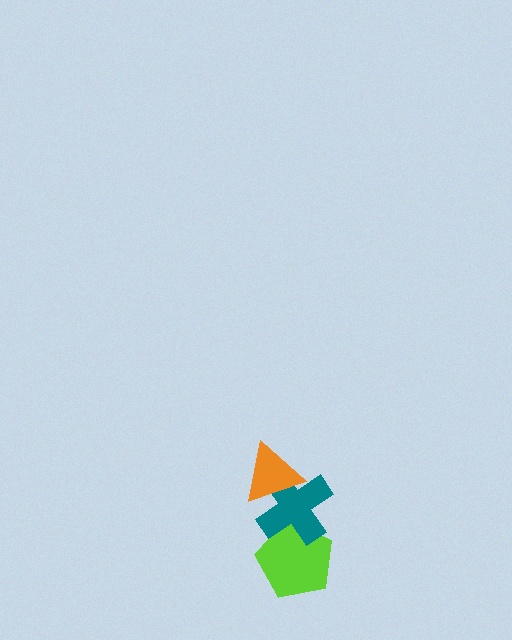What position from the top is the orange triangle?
The orange triangle is 1st from the top.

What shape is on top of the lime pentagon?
The teal cross is on top of the lime pentagon.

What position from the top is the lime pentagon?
The lime pentagon is 3rd from the top.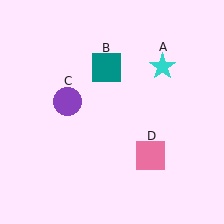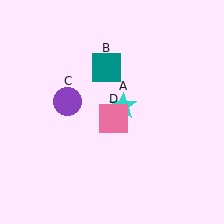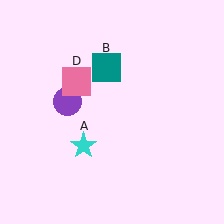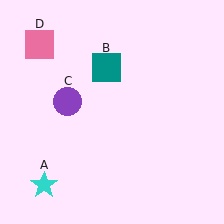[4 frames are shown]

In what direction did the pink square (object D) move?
The pink square (object D) moved up and to the left.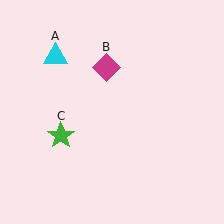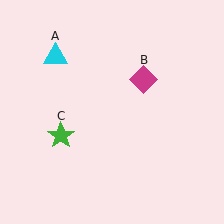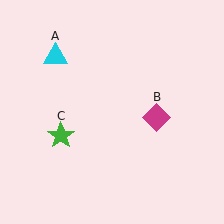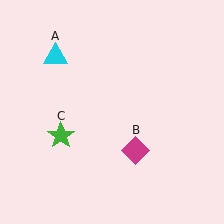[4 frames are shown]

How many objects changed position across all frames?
1 object changed position: magenta diamond (object B).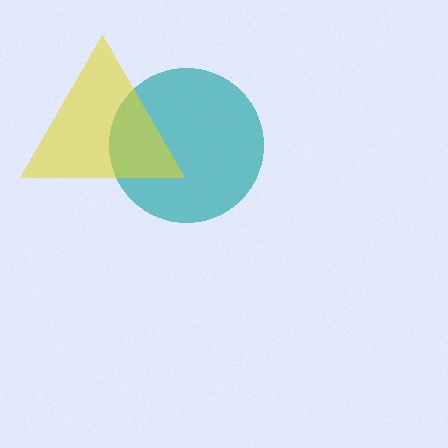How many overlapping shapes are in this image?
There are 2 overlapping shapes in the image.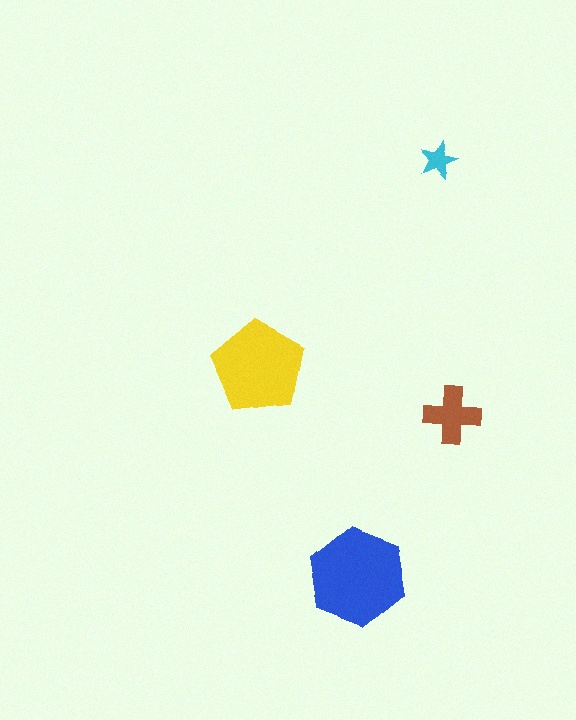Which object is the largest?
The blue hexagon.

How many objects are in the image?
There are 4 objects in the image.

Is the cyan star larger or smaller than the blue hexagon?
Smaller.